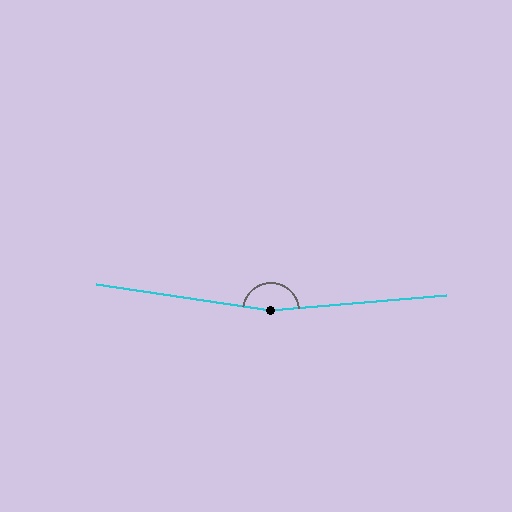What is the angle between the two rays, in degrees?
Approximately 167 degrees.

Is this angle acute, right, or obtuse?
It is obtuse.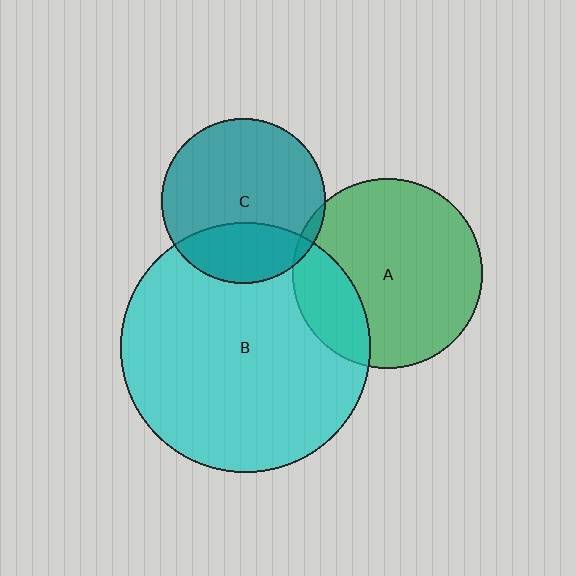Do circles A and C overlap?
Yes.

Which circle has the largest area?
Circle B (cyan).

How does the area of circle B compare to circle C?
Approximately 2.3 times.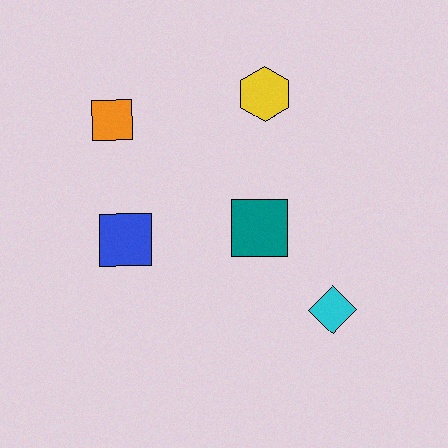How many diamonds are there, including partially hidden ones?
There is 1 diamond.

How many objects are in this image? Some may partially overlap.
There are 5 objects.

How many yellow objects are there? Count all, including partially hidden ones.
There is 1 yellow object.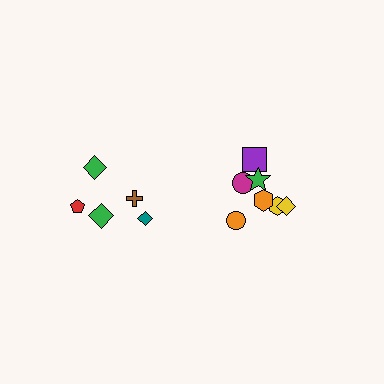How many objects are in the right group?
There are 7 objects.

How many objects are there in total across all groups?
There are 12 objects.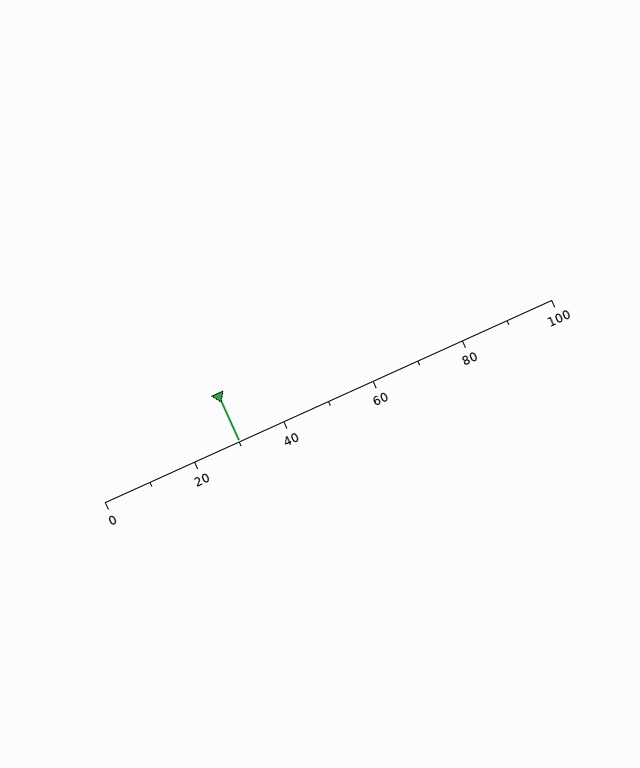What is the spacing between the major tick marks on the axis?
The major ticks are spaced 20 apart.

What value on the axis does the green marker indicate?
The marker indicates approximately 30.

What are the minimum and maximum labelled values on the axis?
The axis runs from 0 to 100.